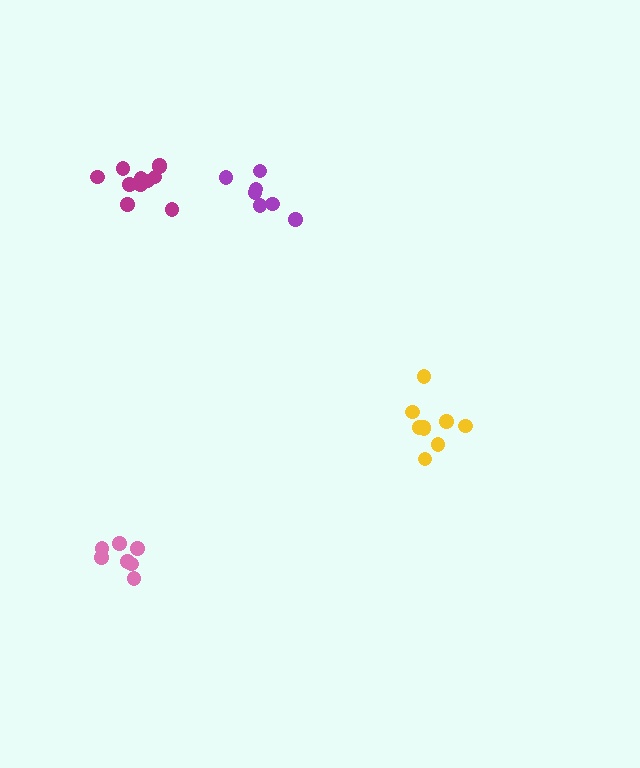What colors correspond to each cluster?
The clusters are colored: yellow, purple, magenta, pink.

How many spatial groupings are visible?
There are 4 spatial groupings.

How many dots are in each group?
Group 1: 9 dots, Group 2: 8 dots, Group 3: 11 dots, Group 4: 7 dots (35 total).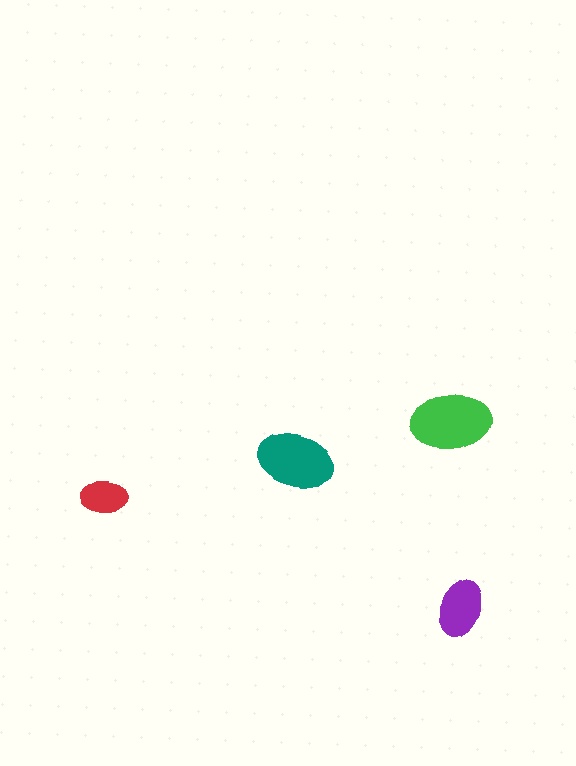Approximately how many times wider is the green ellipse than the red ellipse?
About 1.5 times wider.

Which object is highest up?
The green ellipse is topmost.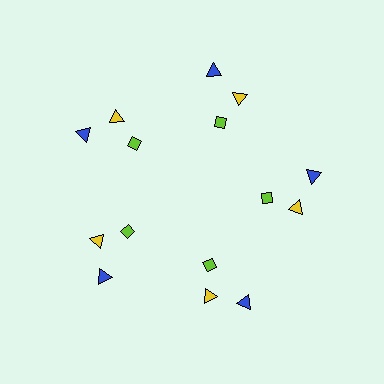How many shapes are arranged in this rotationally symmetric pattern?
There are 15 shapes, arranged in 5 groups of 3.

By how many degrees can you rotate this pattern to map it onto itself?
The pattern maps onto itself every 72 degrees of rotation.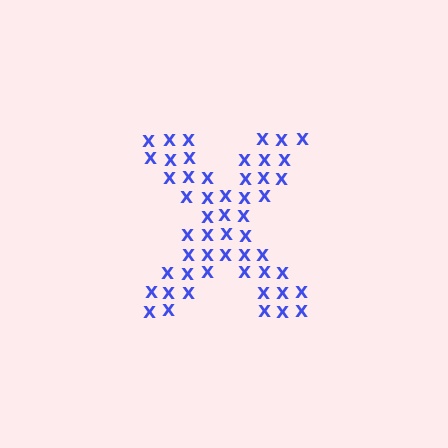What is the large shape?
The large shape is the letter X.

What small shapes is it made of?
It is made of small letter X's.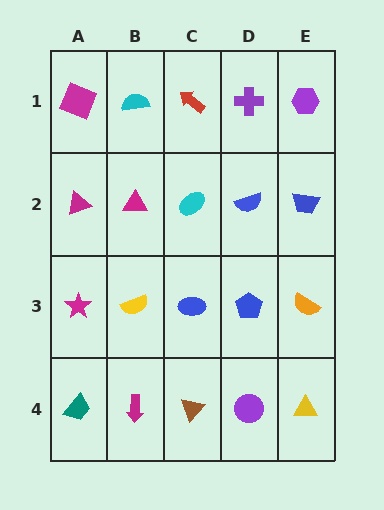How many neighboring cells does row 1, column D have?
3.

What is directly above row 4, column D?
A blue pentagon.